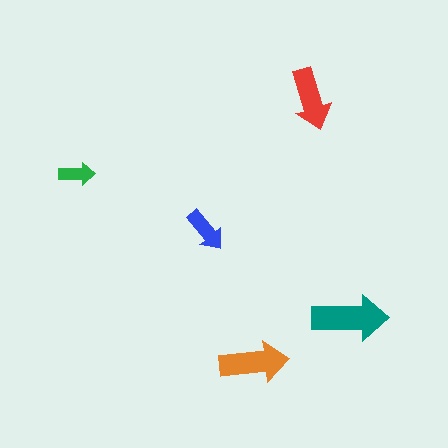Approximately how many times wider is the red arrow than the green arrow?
About 1.5 times wider.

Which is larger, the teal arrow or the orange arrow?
The teal one.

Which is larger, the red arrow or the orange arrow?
The orange one.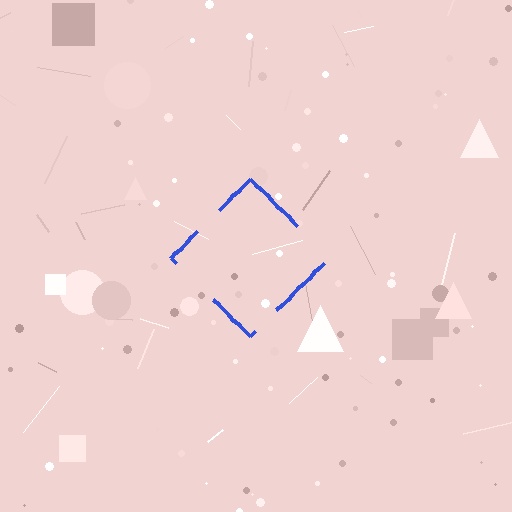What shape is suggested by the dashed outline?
The dashed outline suggests a diamond.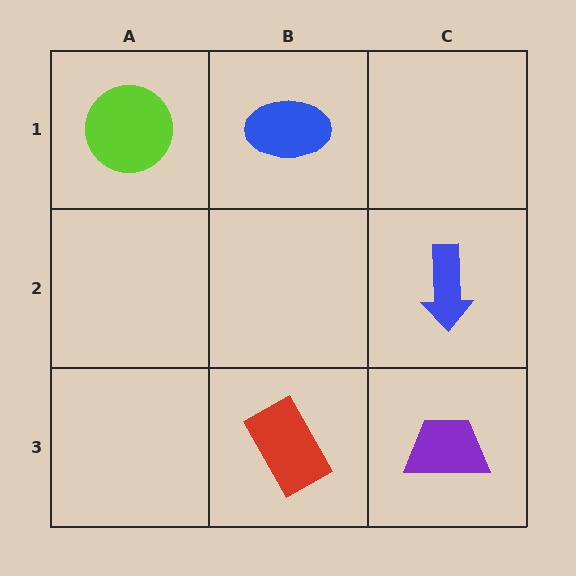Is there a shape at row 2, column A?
No, that cell is empty.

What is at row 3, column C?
A purple trapezoid.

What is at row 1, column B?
A blue ellipse.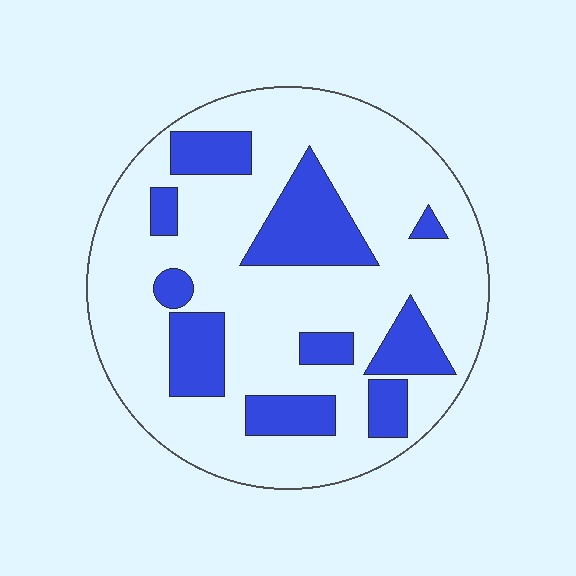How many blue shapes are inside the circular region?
10.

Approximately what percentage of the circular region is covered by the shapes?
Approximately 25%.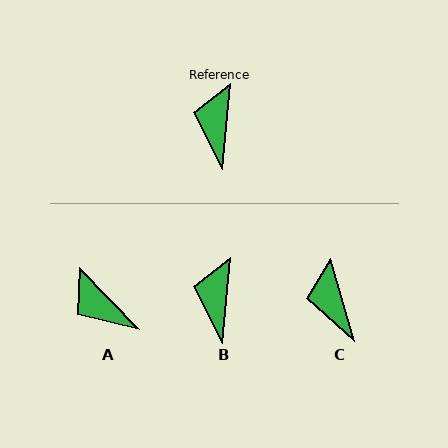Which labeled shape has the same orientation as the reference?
B.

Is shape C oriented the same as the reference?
No, it is off by about 21 degrees.